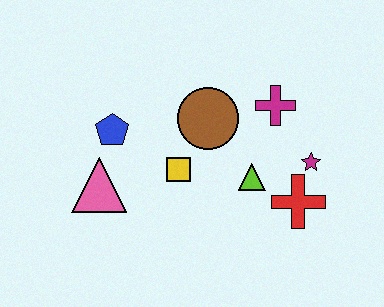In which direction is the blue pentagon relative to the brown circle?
The blue pentagon is to the left of the brown circle.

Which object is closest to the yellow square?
The brown circle is closest to the yellow square.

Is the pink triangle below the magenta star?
Yes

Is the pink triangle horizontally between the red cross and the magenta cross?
No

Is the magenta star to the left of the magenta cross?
No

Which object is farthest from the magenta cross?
The pink triangle is farthest from the magenta cross.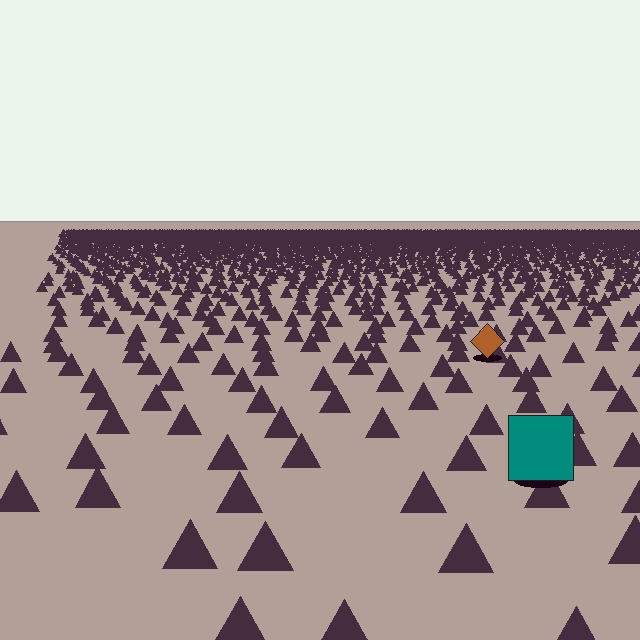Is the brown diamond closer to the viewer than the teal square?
No. The teal square is closer — you can tell from the texture gradient: the ground texture is coarser near it.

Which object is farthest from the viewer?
The brown diamond is farthest from the viewer. It appears smaller and the ground texture around it is denser.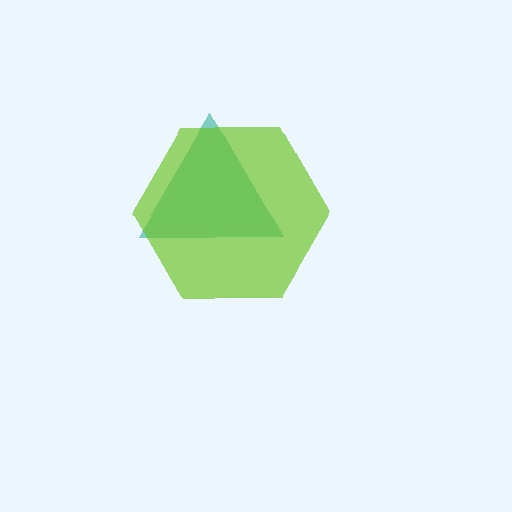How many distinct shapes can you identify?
There are 2 distinct shapes: a teal triangle, a lime hexagon.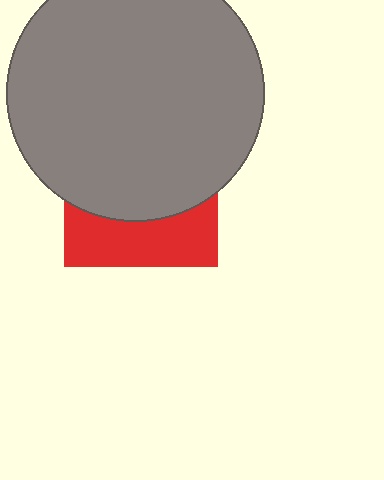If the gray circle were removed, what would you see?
You would see the complete red square.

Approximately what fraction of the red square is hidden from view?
Roughly 65% of the red square is hidden behind the gray circle.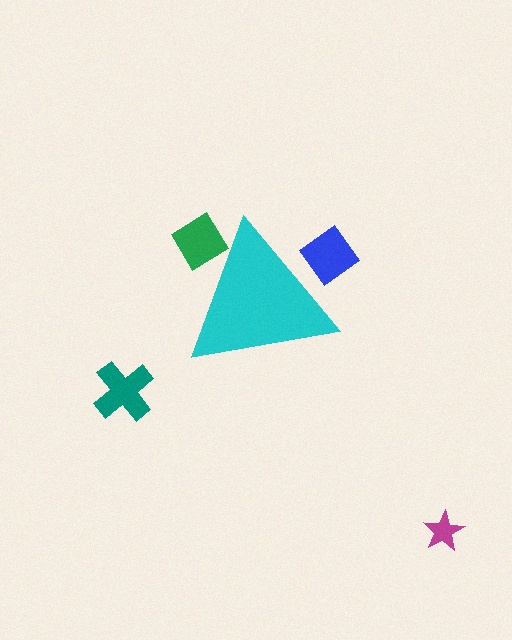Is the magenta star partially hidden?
No, the magenta star is fully visible.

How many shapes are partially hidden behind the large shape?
2 shapes are partially hidden.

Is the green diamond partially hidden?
Yes, the green diamond is partially hidden behind the cyan triangle.